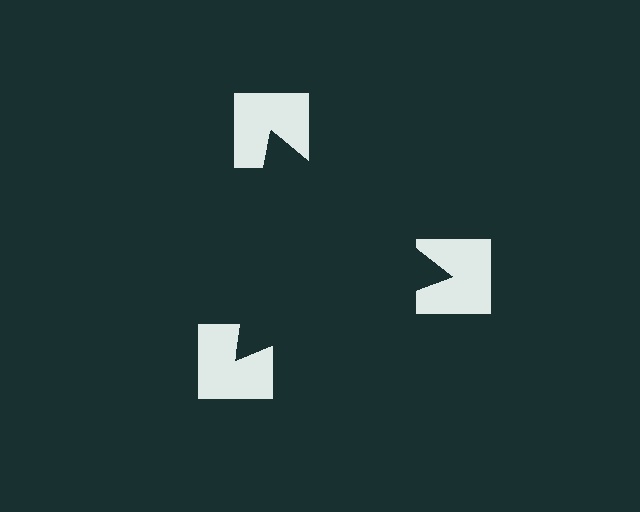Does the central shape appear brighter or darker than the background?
It typically appears slightly darker than the background, even though no actual brightness change is drawn.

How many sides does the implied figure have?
3 sides.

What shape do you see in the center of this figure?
An illusory triangle — its edges are inferred from the aligned wedge cuts in the notched squares, not physically drawn.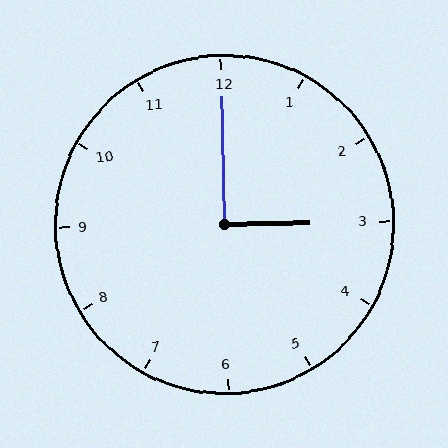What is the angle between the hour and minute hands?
Approximately 90 degrees.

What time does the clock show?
3:00.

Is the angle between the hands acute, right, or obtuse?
It is right.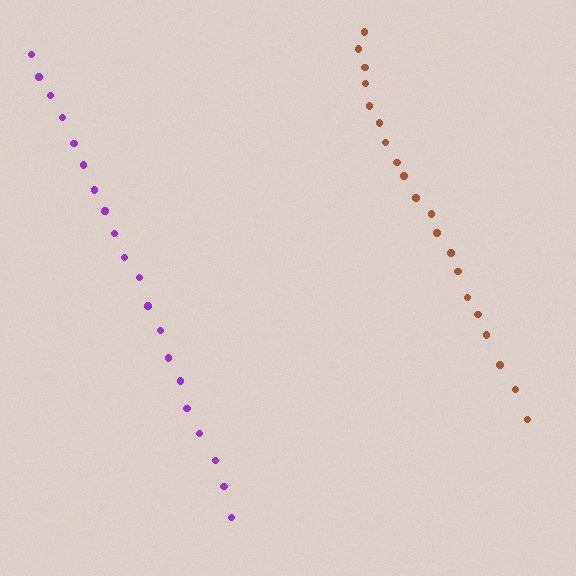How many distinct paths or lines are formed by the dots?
There are 2 distinct paths.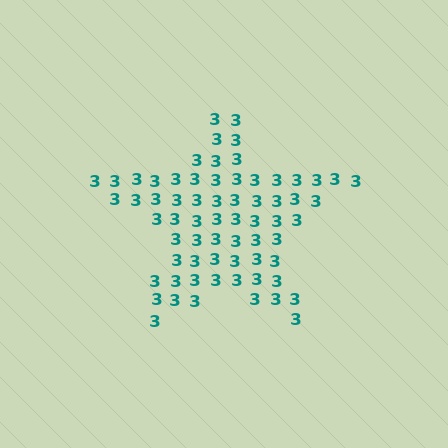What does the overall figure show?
The overall figure shows a star.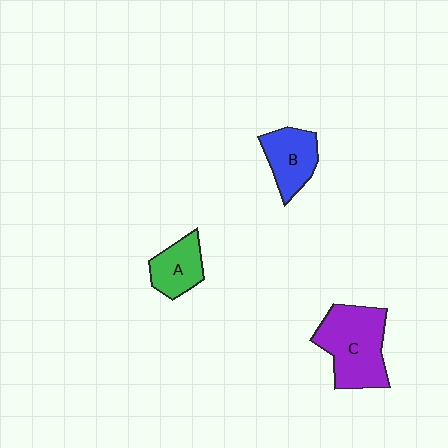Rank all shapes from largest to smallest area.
From largest to smallest: C (purple), B (blue), A (green).